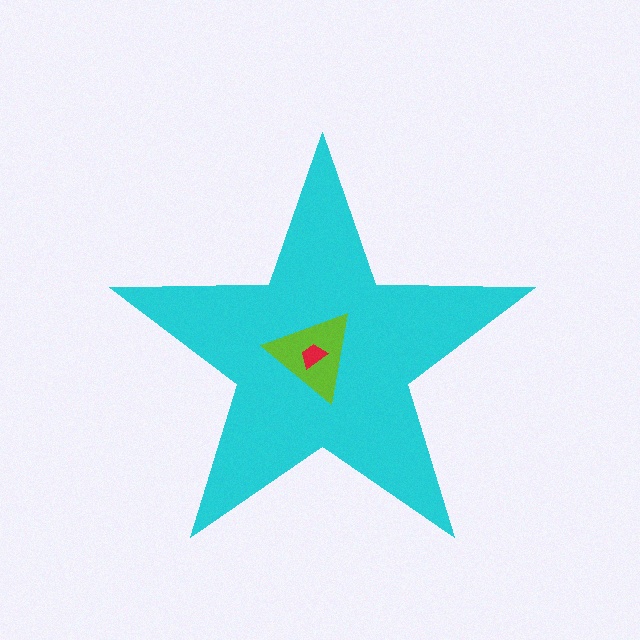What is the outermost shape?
The cyan star.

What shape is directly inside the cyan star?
The lime triangle.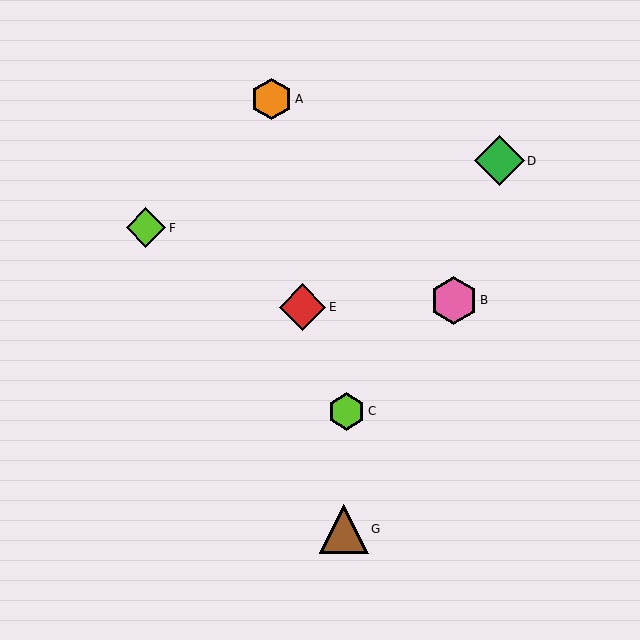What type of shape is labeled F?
Shape F is a lime diamond.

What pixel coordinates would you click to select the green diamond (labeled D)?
Click at (500, 161) to select the green diamond D.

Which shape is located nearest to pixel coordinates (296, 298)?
The red diamond (labeled E) at (303, 307) is nearest to that location.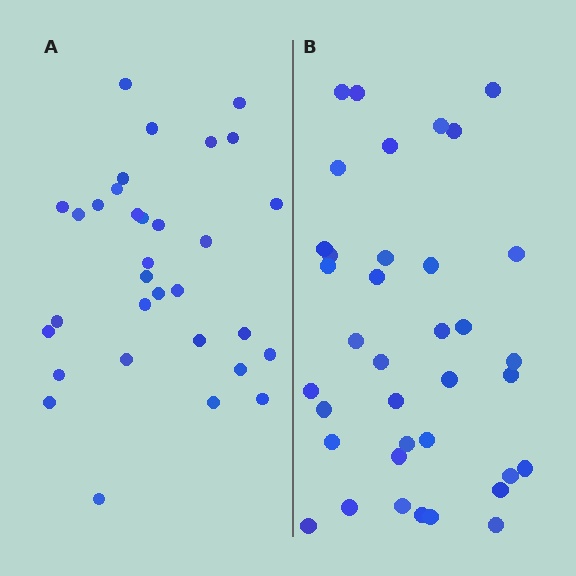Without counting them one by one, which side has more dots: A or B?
Region B (the right region) has more dots.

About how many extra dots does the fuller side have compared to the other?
Region B has about 5 more dots than region A.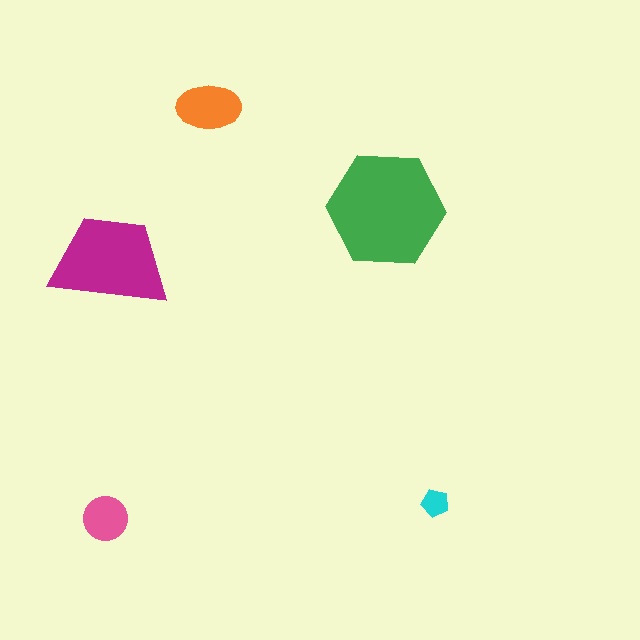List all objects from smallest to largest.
The cyan pentagon, the pink circle, the orange ellipse, the magenta trapezoid, the green hexagon.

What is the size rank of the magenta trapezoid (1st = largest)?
2nd.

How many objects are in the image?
There are 5 objects in the image.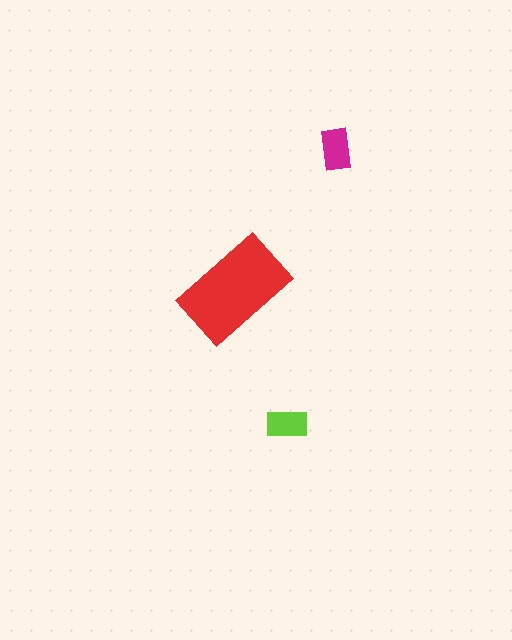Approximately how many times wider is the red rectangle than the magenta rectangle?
About 2.5 times wider.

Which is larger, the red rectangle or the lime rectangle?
The red one.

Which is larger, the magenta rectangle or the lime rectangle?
The magenta one.